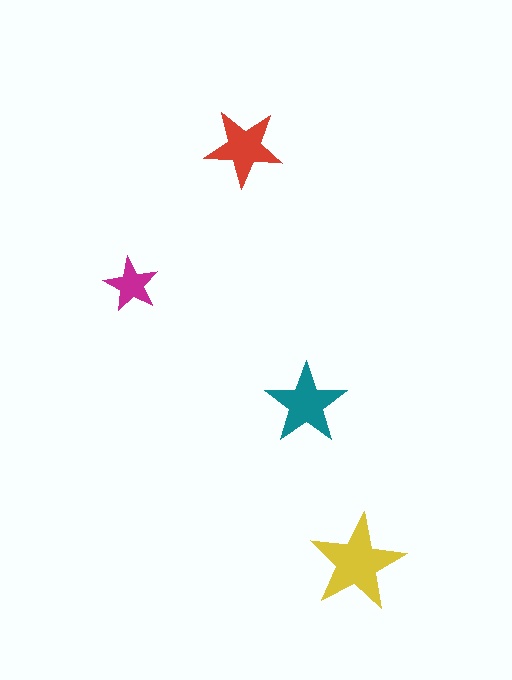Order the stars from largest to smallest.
the yellow one, the teal one, the red one, the magenta one.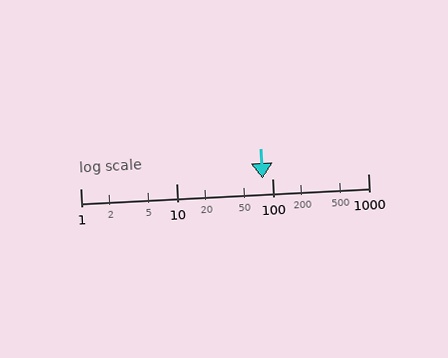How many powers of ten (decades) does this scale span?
The scale spans 3 decades, from 1 to 1000.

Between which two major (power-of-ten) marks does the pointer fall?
The pointer is between 10 and 100.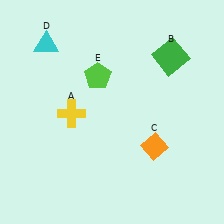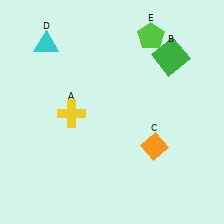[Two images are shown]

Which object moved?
The lime pentagon (E) moved right.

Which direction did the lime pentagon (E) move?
The lime pentagon (E) moved right.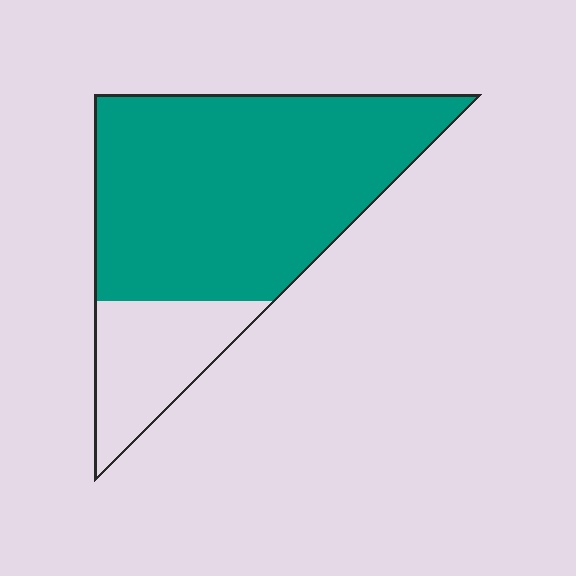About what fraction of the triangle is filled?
About four fifths (4/5).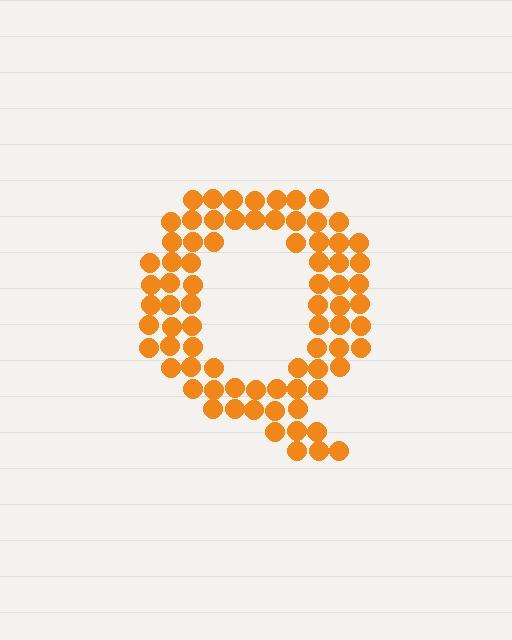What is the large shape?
The large shape is the letter Q.